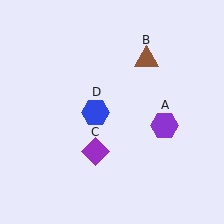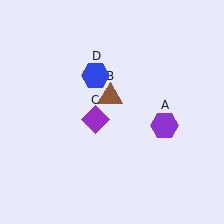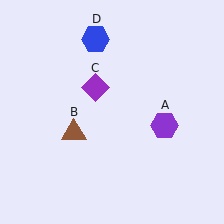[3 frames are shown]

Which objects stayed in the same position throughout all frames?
Purple hexagon (object A) remained stationary.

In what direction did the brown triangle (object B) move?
The brown triangle (object B) moved down and to the left.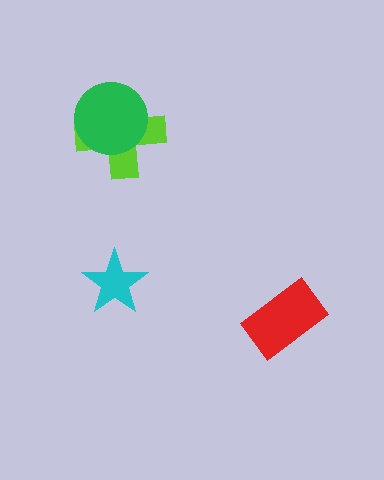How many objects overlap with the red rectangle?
0 objects overlap with the red rectangle.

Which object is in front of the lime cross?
The green circle is in front of the lime cross.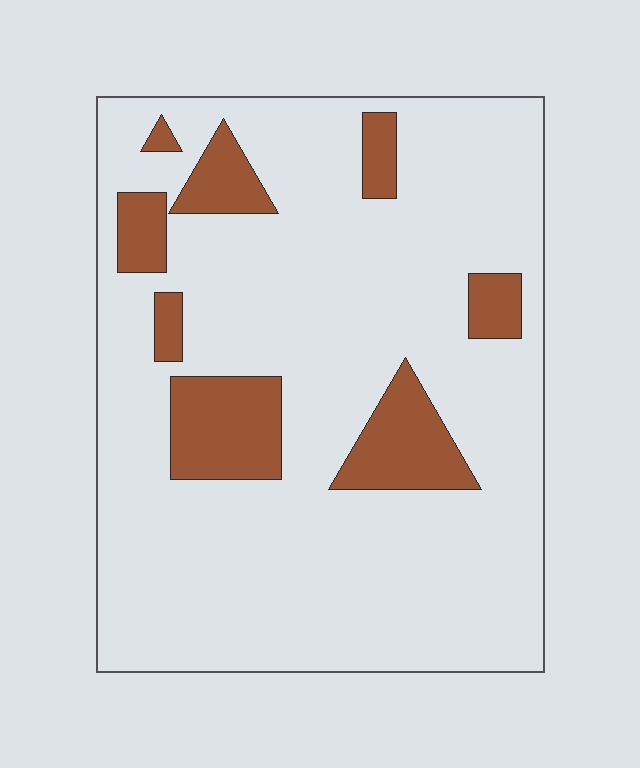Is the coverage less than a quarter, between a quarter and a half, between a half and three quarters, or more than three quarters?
Less than a quarter.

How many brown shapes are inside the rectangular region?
8.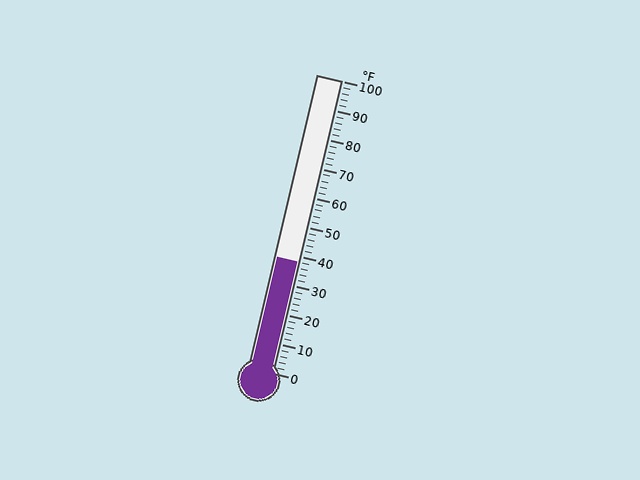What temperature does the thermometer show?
The thermometer shows approximately 38°F.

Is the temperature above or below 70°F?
The temperature is below 70°F.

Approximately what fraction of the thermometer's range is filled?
The thermometer is filled to approximately 40% of its range.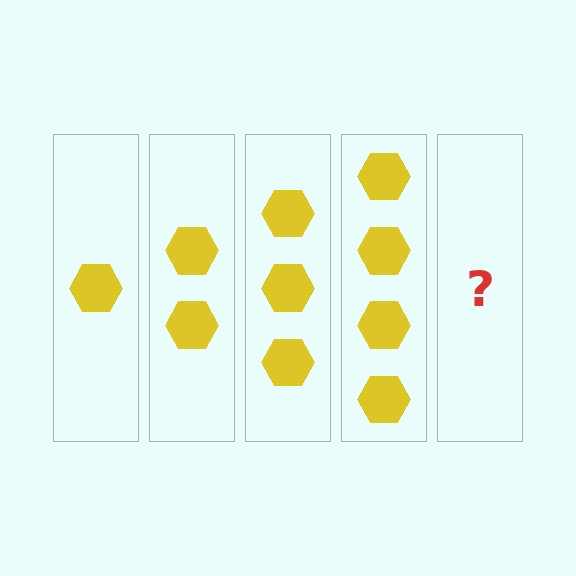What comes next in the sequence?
The next element should be 5 hexagons.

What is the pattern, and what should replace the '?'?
The pattern is that each step adds one more hexagon. The '?' should be 5 hexagons.